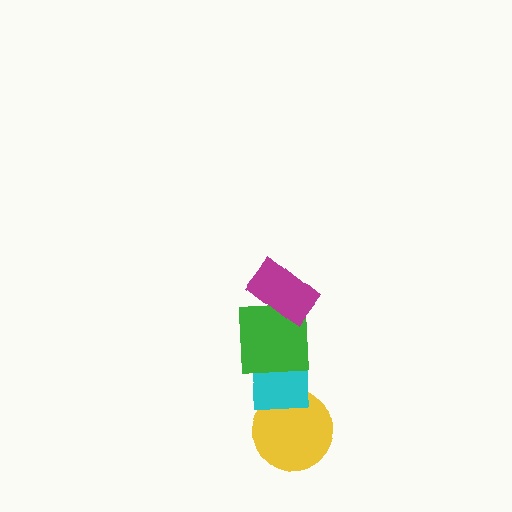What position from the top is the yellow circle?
The yellow circle is 4th from the top.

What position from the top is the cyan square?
The cyan square is 3rd from the top.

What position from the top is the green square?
The green square is 2nd from the top.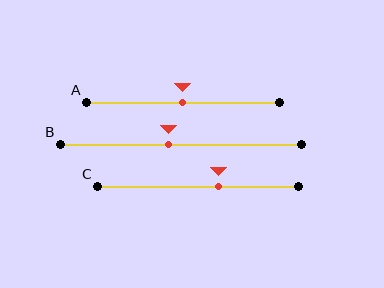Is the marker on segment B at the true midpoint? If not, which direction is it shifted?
No, the marker on segment B is shifted to the left by about 5% of the segment length.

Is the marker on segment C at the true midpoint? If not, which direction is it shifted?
No, the marker on segment C is shifted to the right by about 10% of the segment length.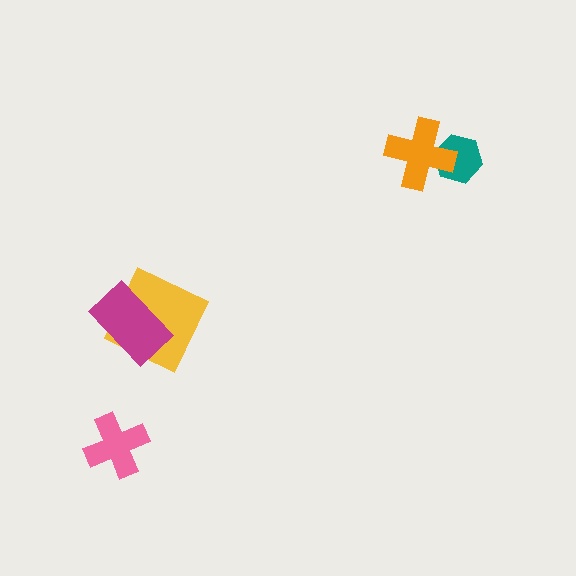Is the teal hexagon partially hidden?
Yes, it is partially covered by another shape.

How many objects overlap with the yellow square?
1 object overlaps with the yellow square.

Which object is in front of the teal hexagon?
The orange cross is in front of the teal hexagon.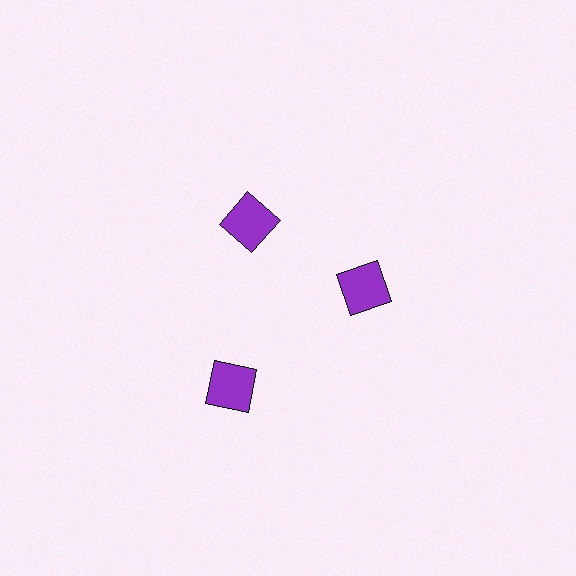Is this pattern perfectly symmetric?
No. The 3 purple squares are arranged in a ring, but one element near the 7 o'clock position is pushed outward from the center, breaking the 3-fold rotational symmetry.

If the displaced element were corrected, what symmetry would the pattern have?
It would have 3-fold rotational symmetry — the pattern would map onto itself every 120 degrees.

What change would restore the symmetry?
The symmetry would be restored by moving it inward, back onto the ring so that all 3 squares sit at equal angles and equal distance from the center.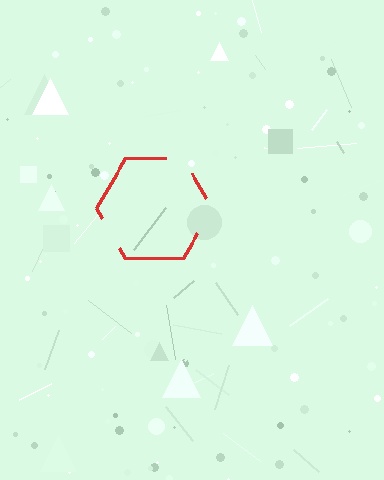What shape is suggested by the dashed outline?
The dashed outline suggests a hexagon.